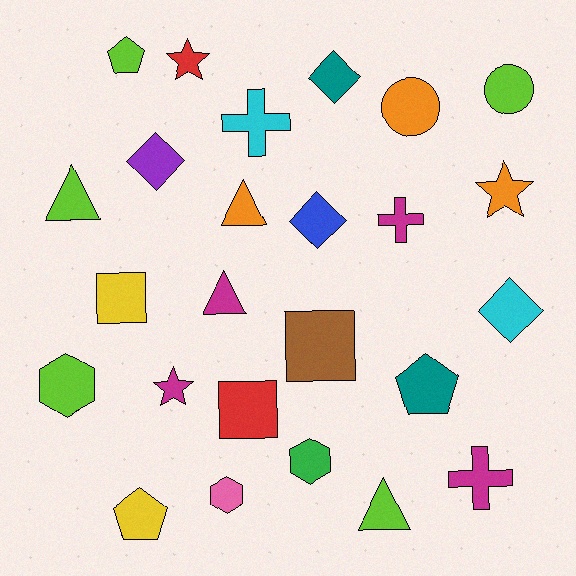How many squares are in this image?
There are 3 squares.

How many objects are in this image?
There are 25 objects.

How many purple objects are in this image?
There is 1 purple object.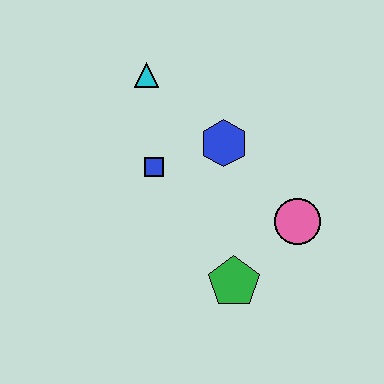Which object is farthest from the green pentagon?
The cyan triangle is farthest from the green pentagon.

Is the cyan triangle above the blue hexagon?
Yes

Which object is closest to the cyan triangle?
The blue square is closest to the cyan triangle.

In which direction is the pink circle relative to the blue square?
The pink circle is to the right of the blue square.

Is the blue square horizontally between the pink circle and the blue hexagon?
No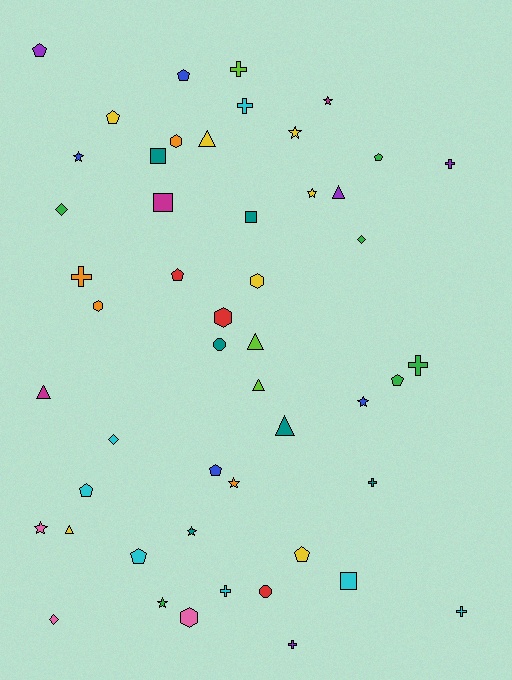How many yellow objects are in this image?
There are 7 yellow objects.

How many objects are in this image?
There are 50 objects.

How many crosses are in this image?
There are 9 crosses.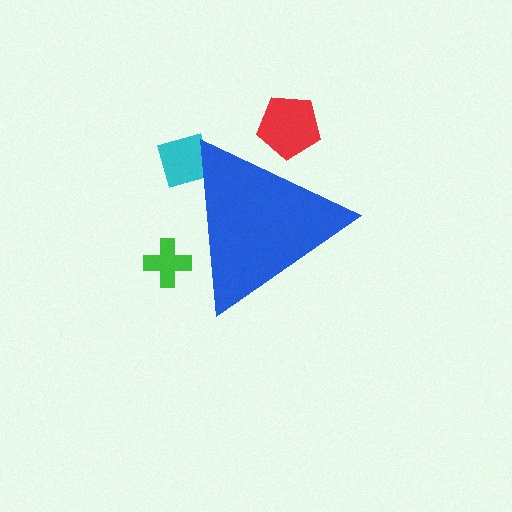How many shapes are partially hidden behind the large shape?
3 shapes are partially hidden.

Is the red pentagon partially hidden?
Yes, the red pentagon is partially hidden behind the blue triangle.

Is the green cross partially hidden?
Yes, the green cross is partially hidden behind the blue triangle.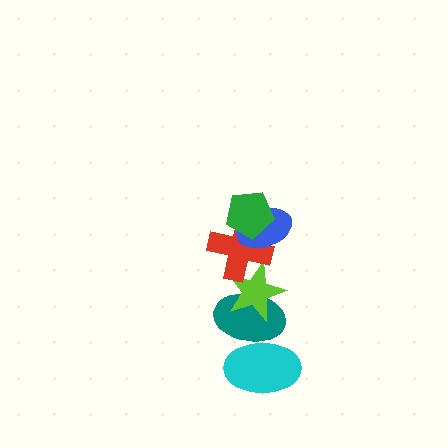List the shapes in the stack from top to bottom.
From top to bottom: the green pentagon, the blue ellipse, the red cross, the lime star, the teal ellipse, the cyan ellipse.